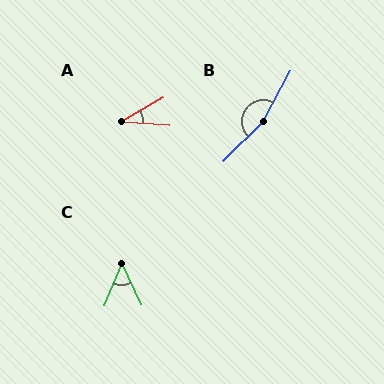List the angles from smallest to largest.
A (34°), C (47°), B (164°).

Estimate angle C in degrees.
Approximately 47 degrees.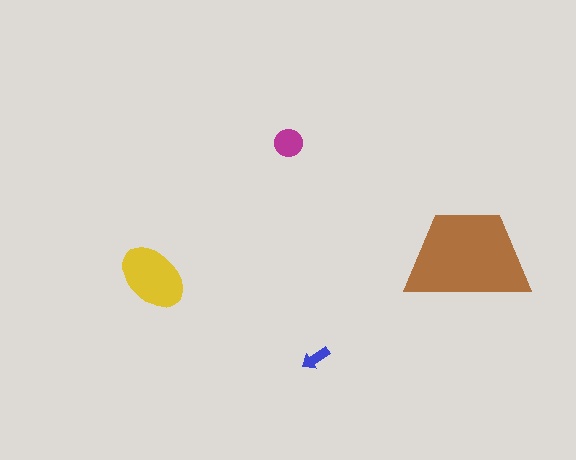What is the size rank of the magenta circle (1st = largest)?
3rd.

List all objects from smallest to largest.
The blue arrow, the magenta circle, the yellow ellipse, the brown trapezoid.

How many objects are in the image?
There are 4 objects in the image.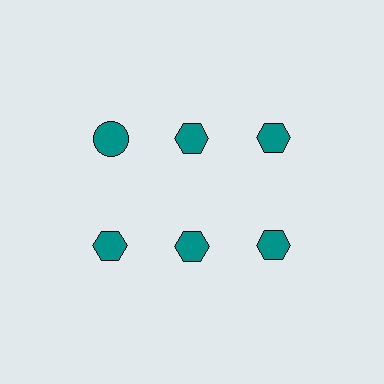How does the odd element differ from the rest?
It has a different shape: circle instead of hexagon.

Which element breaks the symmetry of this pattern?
The teal circle in the top row, leftmost column breaks the symmetry. All other shapes are teal hexagons.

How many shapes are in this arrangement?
There are 6 shapes arranged in a grid pattern.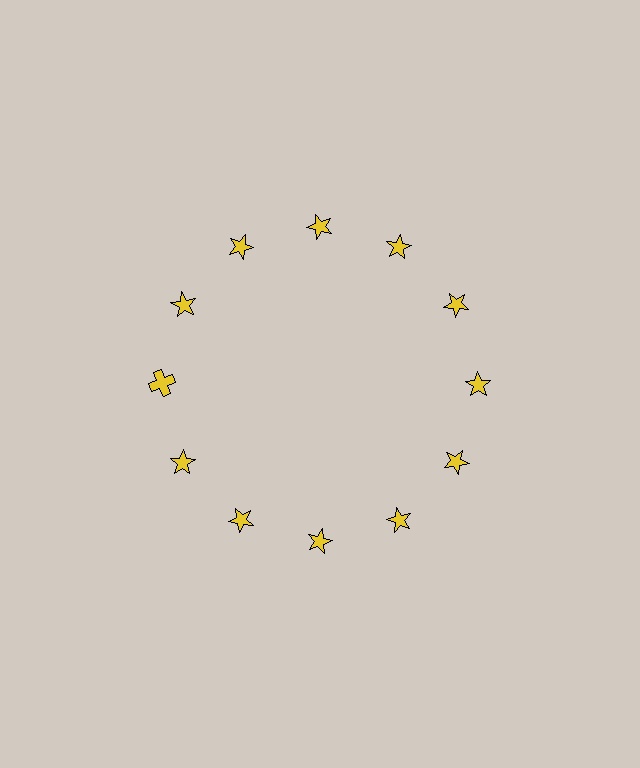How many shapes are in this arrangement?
There are 12 shapes arranged in a ring pattern.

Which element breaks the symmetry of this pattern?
The yellow cross at roughly the 9 o'clock position breaks the symmetry. All other shapes are yellow stars.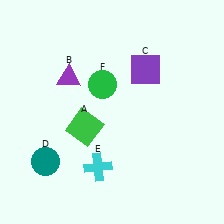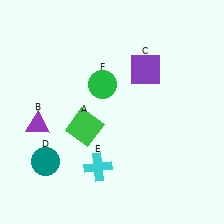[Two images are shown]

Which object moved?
The purple triangle (B) moved down.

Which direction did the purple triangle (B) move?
The purple triangle (B) moved down.